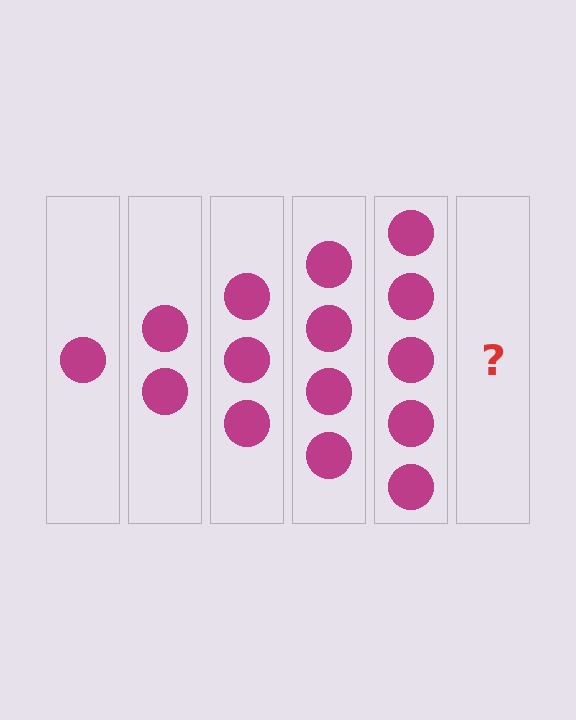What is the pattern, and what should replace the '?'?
The pattern is that each step adds one more circle. The '?' should be 6 circles.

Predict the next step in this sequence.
The next step is 6 circles.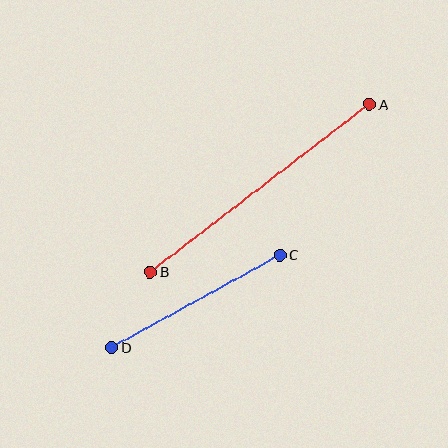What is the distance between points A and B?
The distance is approximately 275 pixels.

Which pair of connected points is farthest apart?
Points A and B are farthest apart.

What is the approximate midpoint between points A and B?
The midpoint is at approximately (260, 188) pixels.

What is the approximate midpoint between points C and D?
The midpoint is at approximately (196, 301) pixels.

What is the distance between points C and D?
The distance is approximately 192 pixels.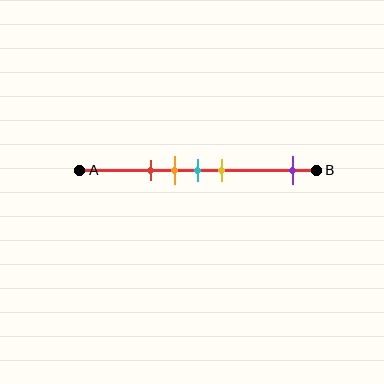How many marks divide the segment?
There are 5 marks dividing the segment.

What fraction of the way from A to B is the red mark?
The red mark is approximately 30% (0.3) of the way from A to B.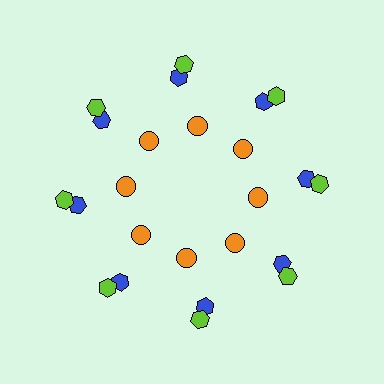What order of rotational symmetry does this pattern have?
This pattern has 8-fold rotational symmetry.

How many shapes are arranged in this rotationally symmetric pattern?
There are 24 shapes, arranged in 8 groups of 3.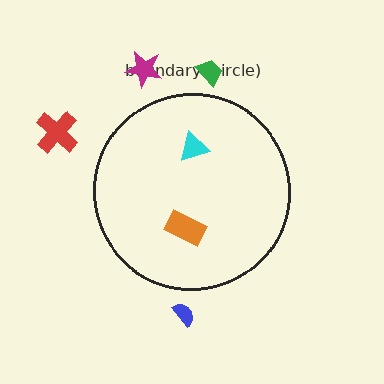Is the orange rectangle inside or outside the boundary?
Inside.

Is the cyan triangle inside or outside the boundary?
Inside.